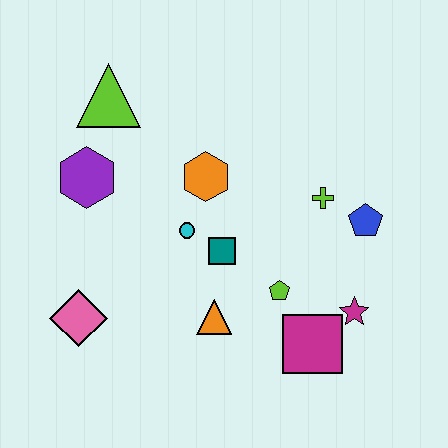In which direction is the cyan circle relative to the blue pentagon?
The cyan circle is to the left of the blue pentagon.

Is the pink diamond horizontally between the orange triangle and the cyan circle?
No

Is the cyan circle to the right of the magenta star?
No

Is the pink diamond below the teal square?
Yes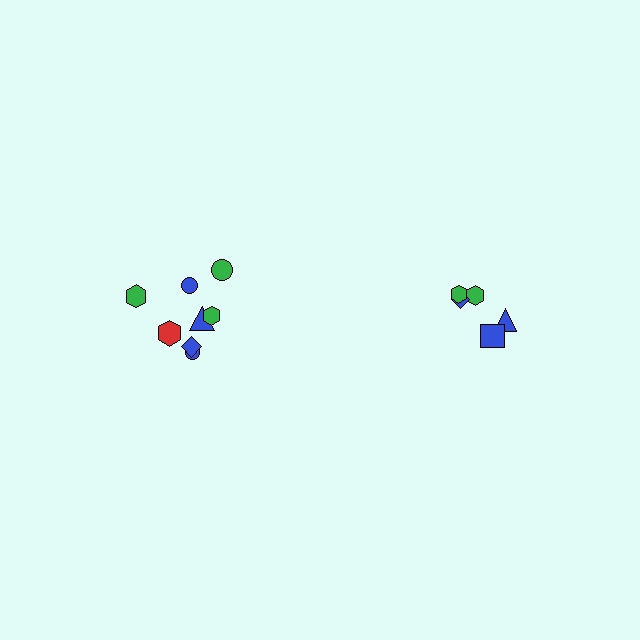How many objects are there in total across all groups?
There are 13 objects.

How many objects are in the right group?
There are 5 objects.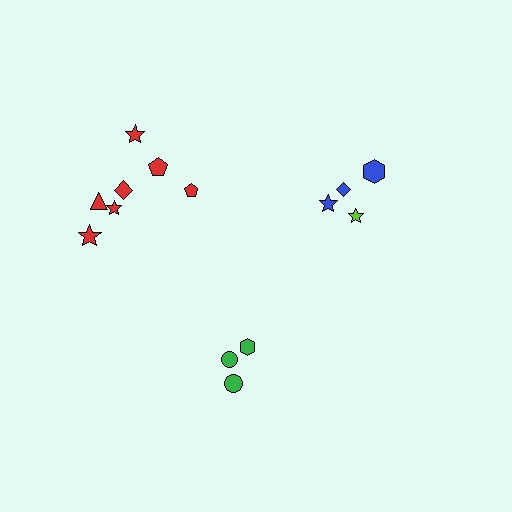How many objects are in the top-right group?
There are 4 objects.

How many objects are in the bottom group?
There are 3 objects.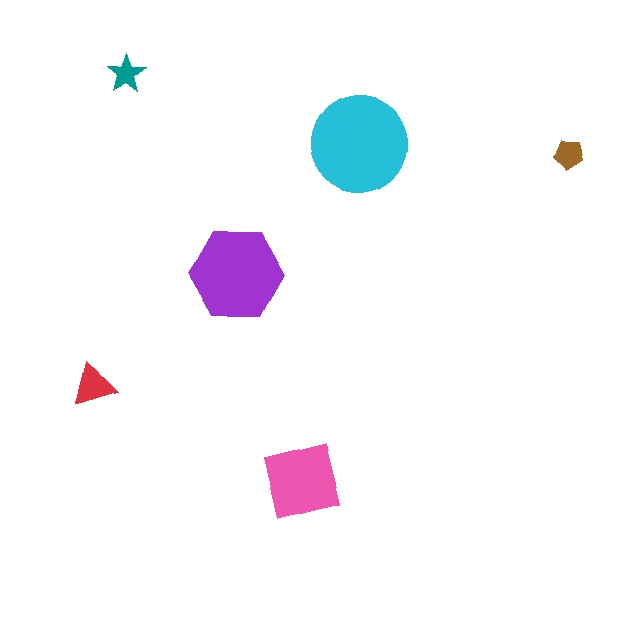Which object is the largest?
The cyan circle.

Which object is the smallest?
The teal star.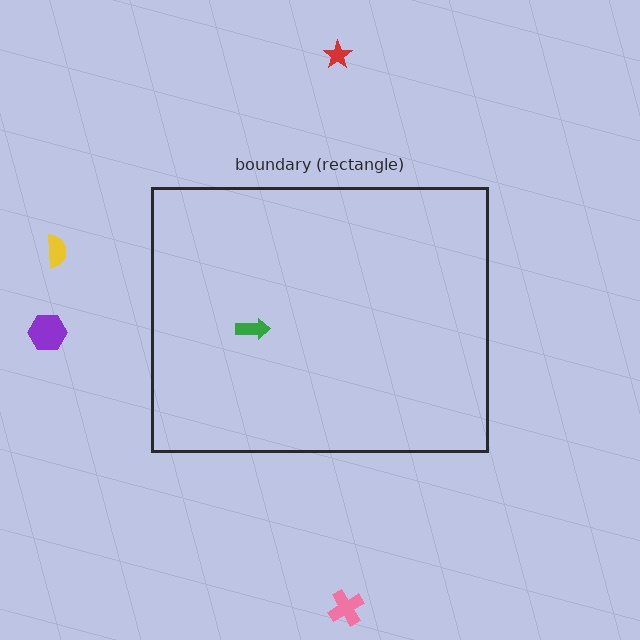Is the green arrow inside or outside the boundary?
Inside.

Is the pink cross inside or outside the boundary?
Outside.